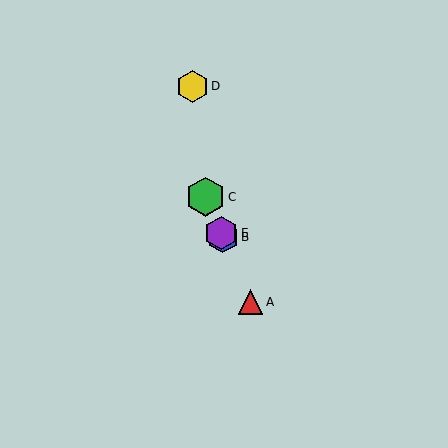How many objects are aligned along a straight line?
4 objects (A, B, C, E) are aligned along a straight line.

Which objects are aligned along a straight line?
Objects A, B, C, E are aligned along a straight line.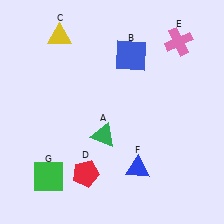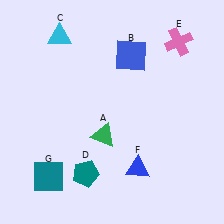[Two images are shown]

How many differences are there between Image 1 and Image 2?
There are 3 differences between the two images.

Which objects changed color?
C changed from yellow to cyan. D changed from red to teal. G changed from green to teal.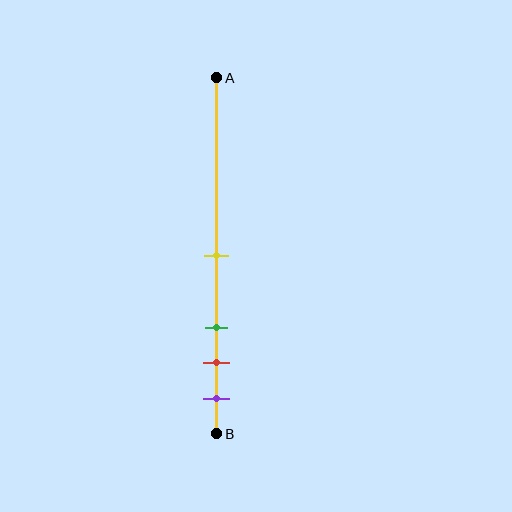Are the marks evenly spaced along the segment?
No, the marks are not evenly spaced.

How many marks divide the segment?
There are 4 marks dividing the segment.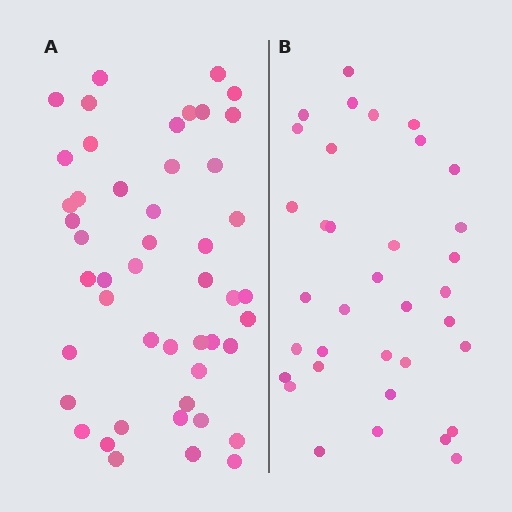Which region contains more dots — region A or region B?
Region A (the left region) has more dots.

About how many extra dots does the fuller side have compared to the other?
Region A has approximately 15 more dots than region B.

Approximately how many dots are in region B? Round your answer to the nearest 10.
About 40 dots. (The exact count is 35, which rounds to 40.)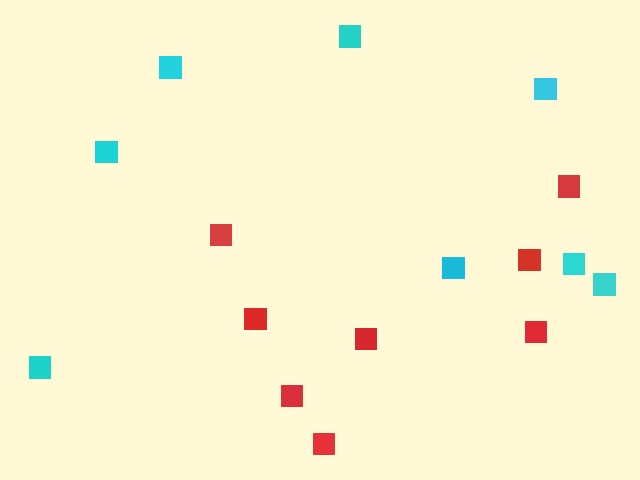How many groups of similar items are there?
There are 2 groups: one group of red squares (8) and one group of cyan squares (8).